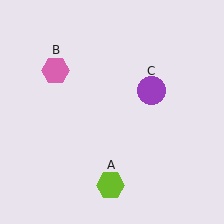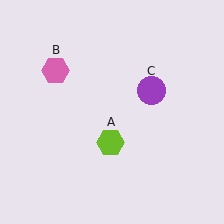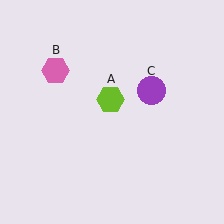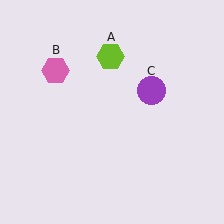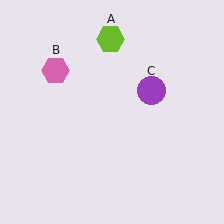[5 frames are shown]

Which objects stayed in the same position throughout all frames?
Pink hexagon (object B) and purple circle (object C) remained stationary.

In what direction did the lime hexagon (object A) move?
The lime hexagon (object A) moved up.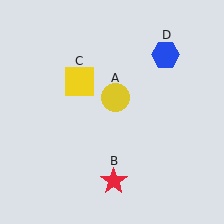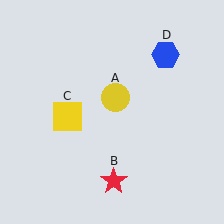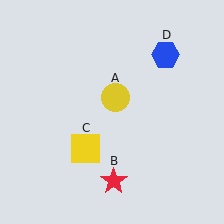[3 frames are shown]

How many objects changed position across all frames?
1 object changed position: yellow square (object C).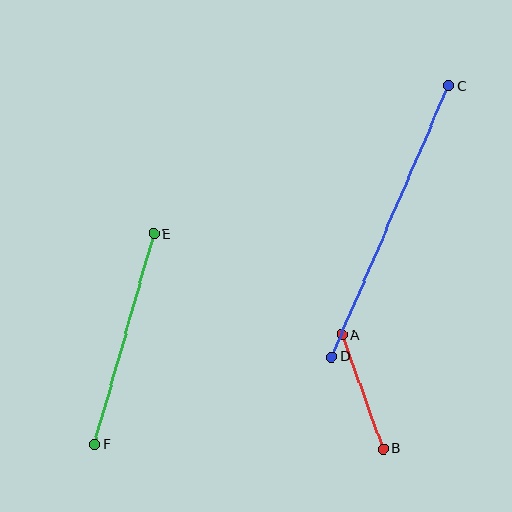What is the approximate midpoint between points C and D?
The midpoint is at approximately (390, 221) pixels.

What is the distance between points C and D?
The distance is approximately 295 pixels.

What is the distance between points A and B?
The distance is approximately 121 pixels.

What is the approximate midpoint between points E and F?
The midpoint is at approximately (124, 339) pixels.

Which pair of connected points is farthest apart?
Points C and D are farthest apart.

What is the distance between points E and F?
The distance is approximately 219 pixels.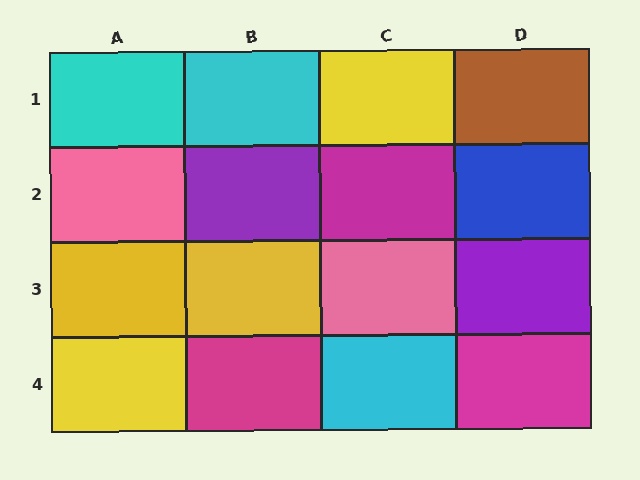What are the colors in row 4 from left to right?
Yellow, magenta, cyan, magenta.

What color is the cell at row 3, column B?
Yellow.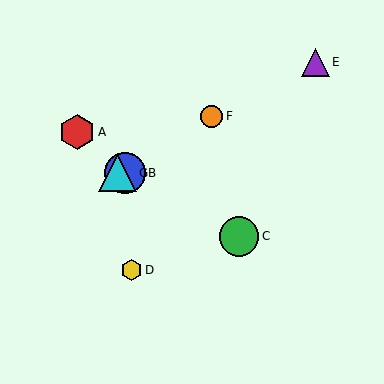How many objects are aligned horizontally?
2 objects (B, G) are aligned horizontally.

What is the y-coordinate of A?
Object A is at y≈132.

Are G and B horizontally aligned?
Yes, both are at y≈173.